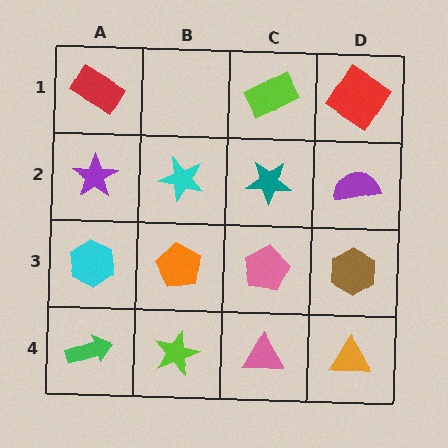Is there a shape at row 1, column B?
No, that cell is empty.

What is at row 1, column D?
A red diamond.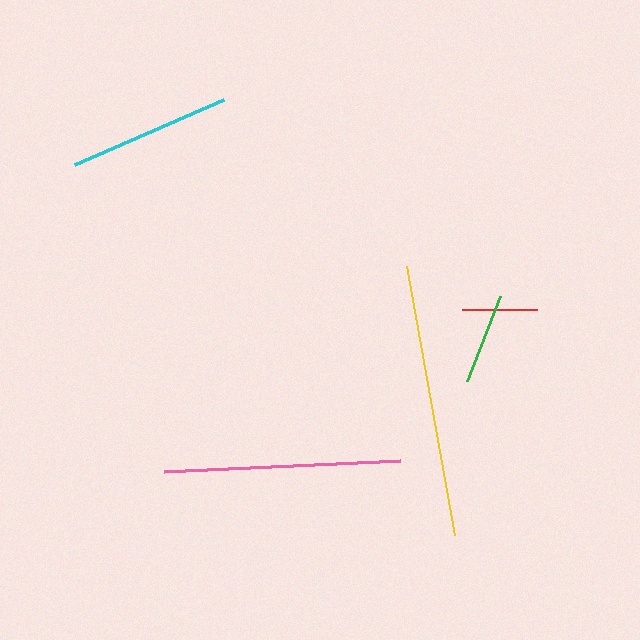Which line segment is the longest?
The yellow line is the longest at approximately 273 pixels.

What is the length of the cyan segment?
The cyan segment is approximately 163 pixels long.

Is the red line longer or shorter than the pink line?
The pink line is longer than the red line.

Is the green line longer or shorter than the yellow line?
The yellow line is longer than the green line.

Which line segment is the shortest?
The red line is the shortest at approximately 75 pixels.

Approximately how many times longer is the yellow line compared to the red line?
The yellow line is approximately 3.7 times the length of the red line.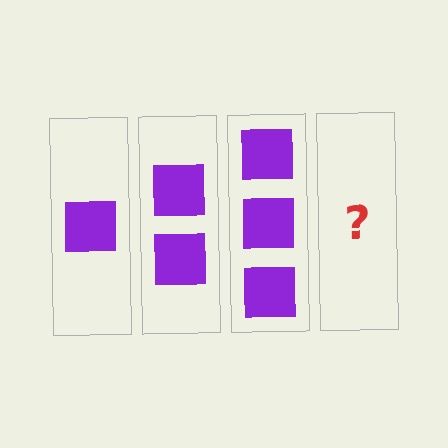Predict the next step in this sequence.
The next step is 4 squares.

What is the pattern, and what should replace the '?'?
The pattern is that each step adds one more square. The '?' should be 4 squares.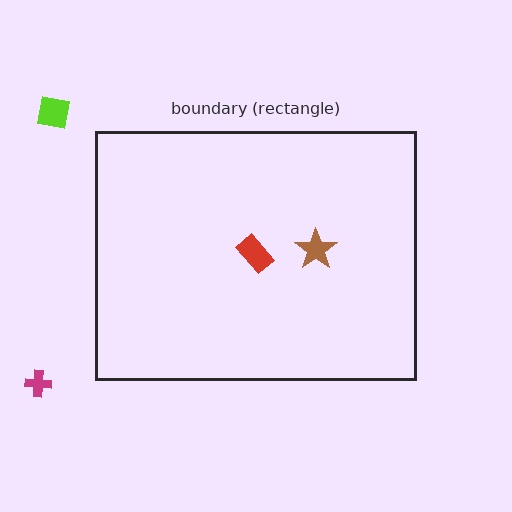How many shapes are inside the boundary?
2 inside, 2 outside.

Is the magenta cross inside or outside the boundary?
Outside.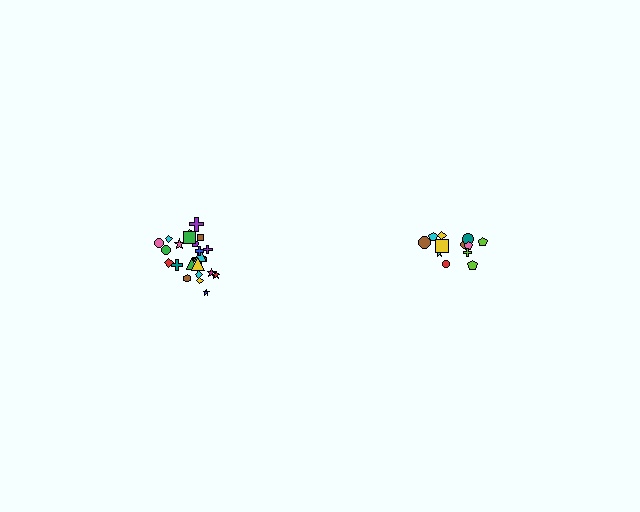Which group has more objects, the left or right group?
The left group.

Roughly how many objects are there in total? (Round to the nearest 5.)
Roughly 35 objects in total.